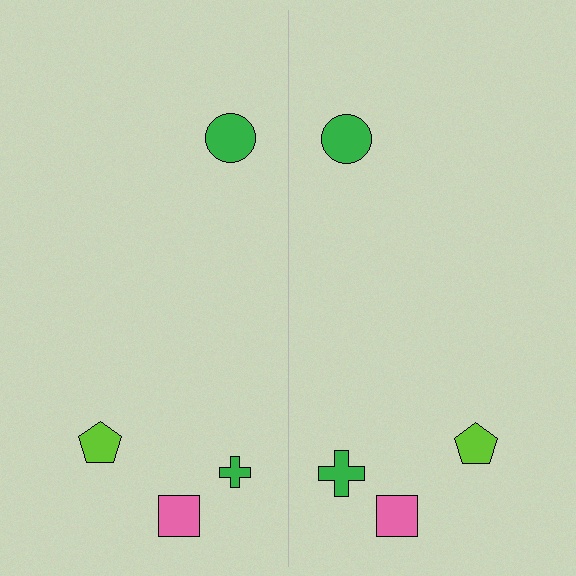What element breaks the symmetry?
The green cross on the right side has a different size than its mirror counterpart.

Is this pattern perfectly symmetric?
No, the pattern is not perfectly symmetric. The green cross on the right side has a different size than its mirror counterpart.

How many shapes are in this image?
There are 8 shapes in this image.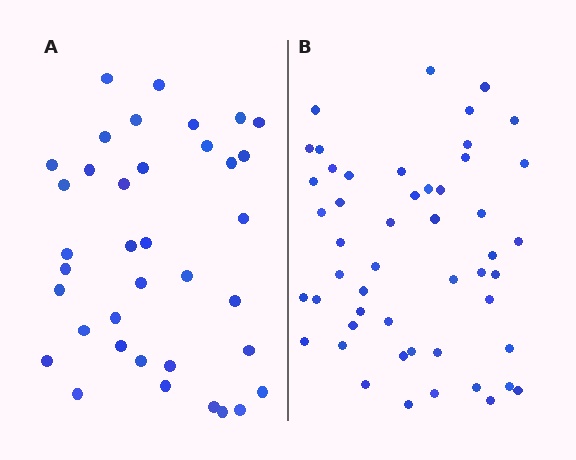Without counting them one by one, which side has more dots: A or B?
Region B (the right region) has more dots.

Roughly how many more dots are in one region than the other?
Region B has approximately 15 more dots than region A.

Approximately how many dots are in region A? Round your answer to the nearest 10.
About 40 dots. (The exact count is 37, which rounds to 40.)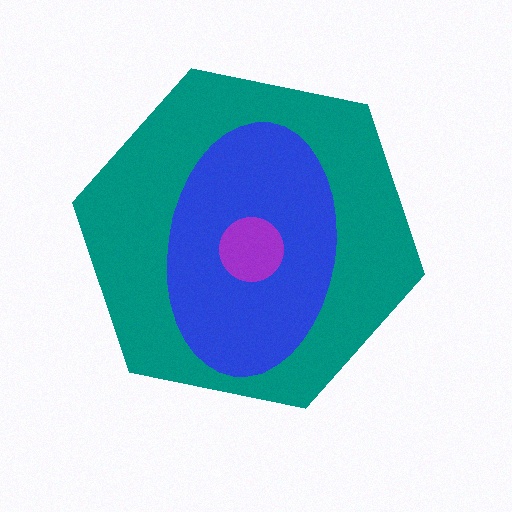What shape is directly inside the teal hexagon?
The blue ellipse.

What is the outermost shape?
The teal hexagon.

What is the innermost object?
The purple circle.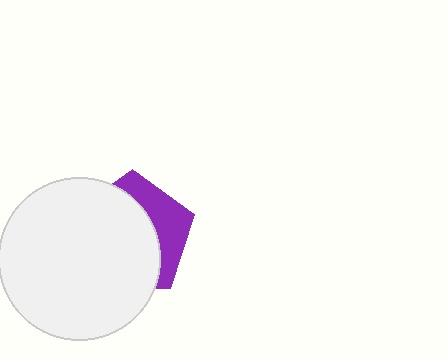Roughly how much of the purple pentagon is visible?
A small part of it is visible (roughly 33%).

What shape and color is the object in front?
The object in front is a white circle.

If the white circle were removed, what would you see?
You would see the complete purple pentagon.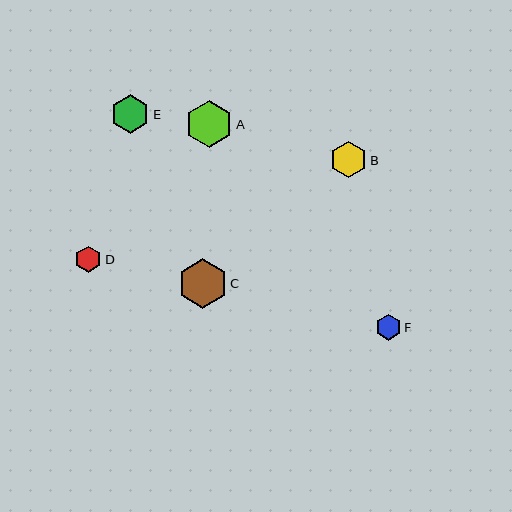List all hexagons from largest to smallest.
From largest to smallest: C, A, E, B, D, F.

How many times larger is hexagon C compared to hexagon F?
Hexagon C is approximately 1.9 times the size of hexagon F.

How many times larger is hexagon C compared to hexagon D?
Hexagon C is approximately 1.9 times the size of hexagon D.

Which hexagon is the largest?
Hexagon C is the largest with a size of approximately 50 pixels.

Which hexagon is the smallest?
Hexagon F is the smallest with a size of approximately 26 pixels.